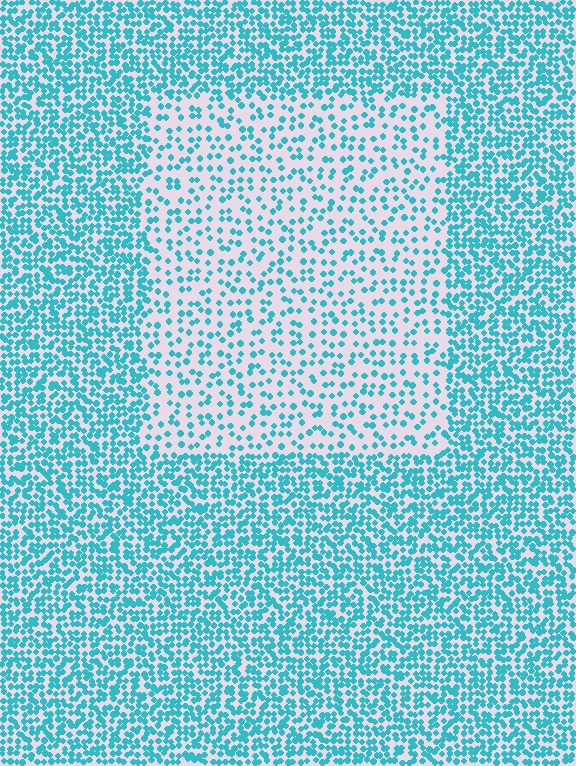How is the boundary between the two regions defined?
The boundary is defined by a change in element density (approximately 2.3x ratio). All elements are the same color, size, and shape.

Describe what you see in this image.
The image contains small cyan elements arranged at two different densities. A rectangle-shaped region is visible where the elements are less densely packed than the surrounding area.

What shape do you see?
I see a rectangle.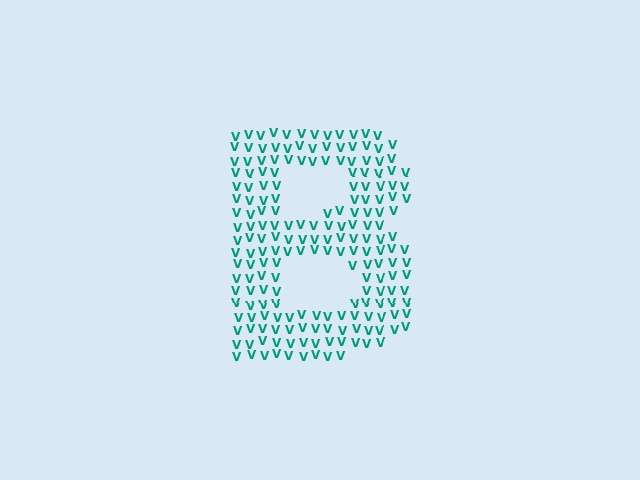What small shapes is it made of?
It is made of small letter V's.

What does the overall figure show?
The overall figure shows the letter B.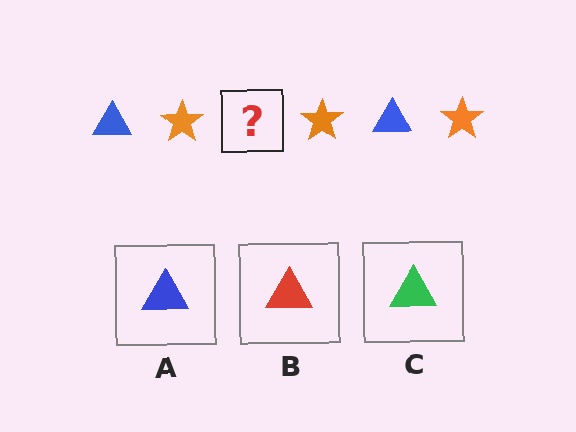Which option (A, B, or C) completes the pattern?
A.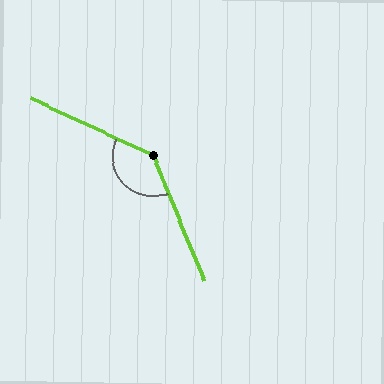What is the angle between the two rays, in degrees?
Approximately 137 degrees.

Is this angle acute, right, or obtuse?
It is obtuse.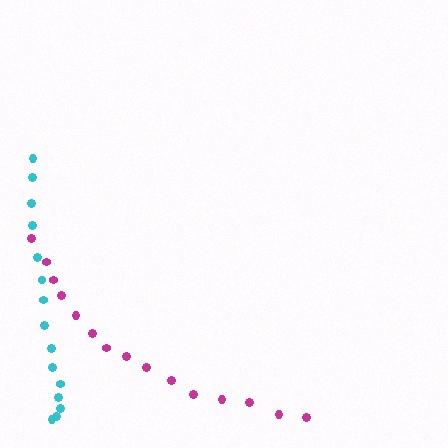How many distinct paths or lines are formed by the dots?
There are 2 distinct paths.